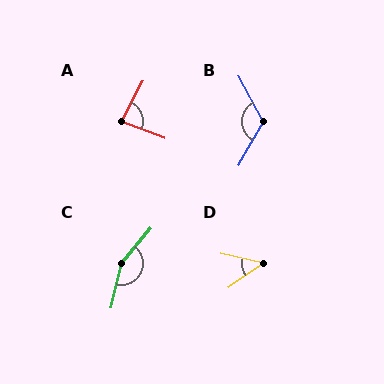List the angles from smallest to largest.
D (46°), A (83°), B (123°), C (154°).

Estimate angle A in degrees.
Approximately 83 degrees.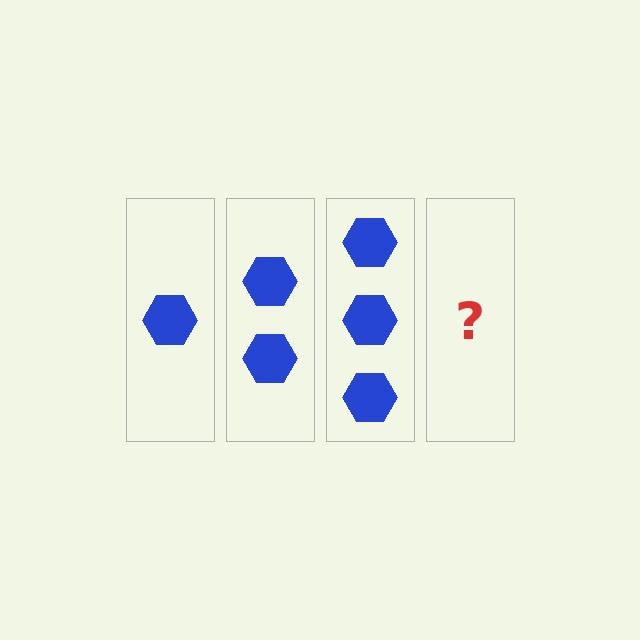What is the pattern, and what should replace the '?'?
The pattern is that each step adds one more hexagon. The '?' should be 4 hexagons.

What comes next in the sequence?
The next element should be 4 hexagons.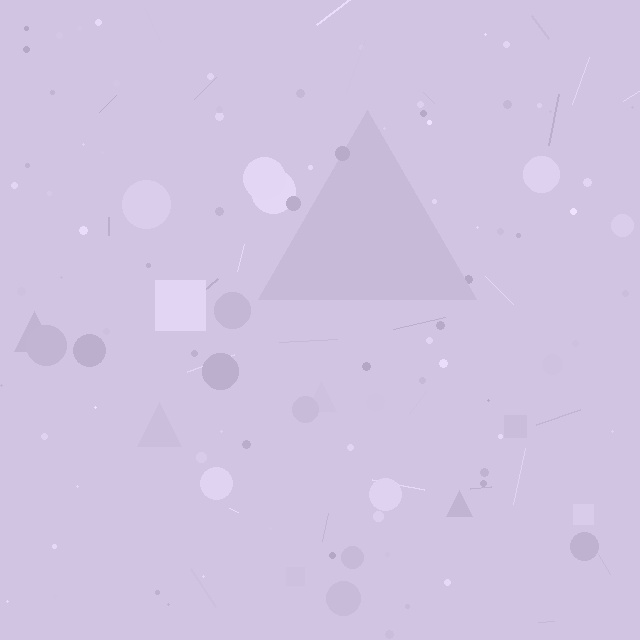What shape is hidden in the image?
A triangle is hidden in the image.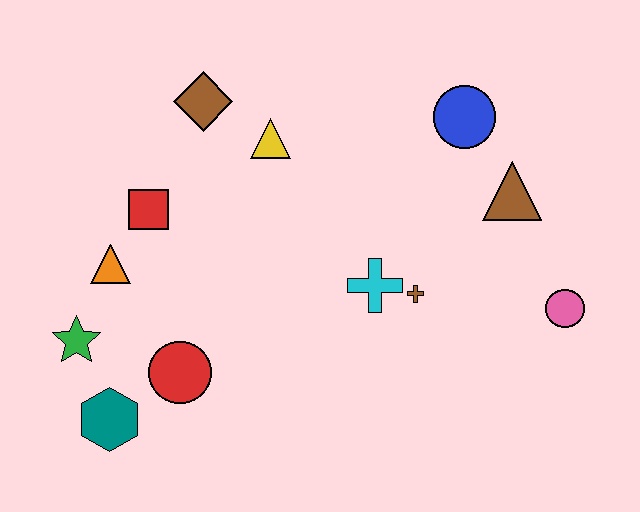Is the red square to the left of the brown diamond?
Yes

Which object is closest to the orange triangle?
The red square is closest to the orange triangle.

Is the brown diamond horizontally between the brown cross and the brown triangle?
No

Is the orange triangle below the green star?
No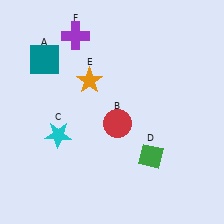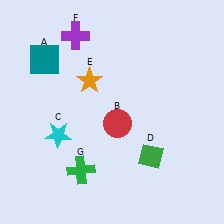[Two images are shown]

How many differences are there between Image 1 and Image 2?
There is 1 difference between the two images.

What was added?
A green cross (G) was added in Image 2.